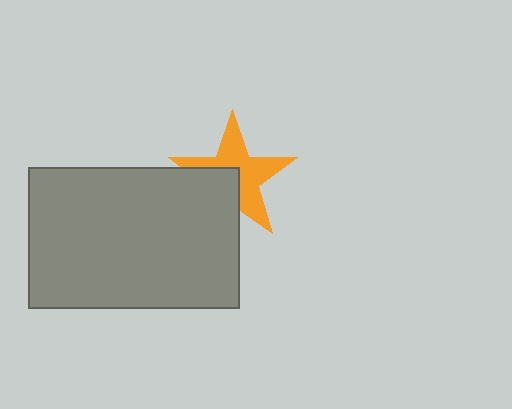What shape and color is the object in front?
The object in front is a gray rectangle.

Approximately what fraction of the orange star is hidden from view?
Roughly 37% of the orange star is hidden behind the gray rectangle.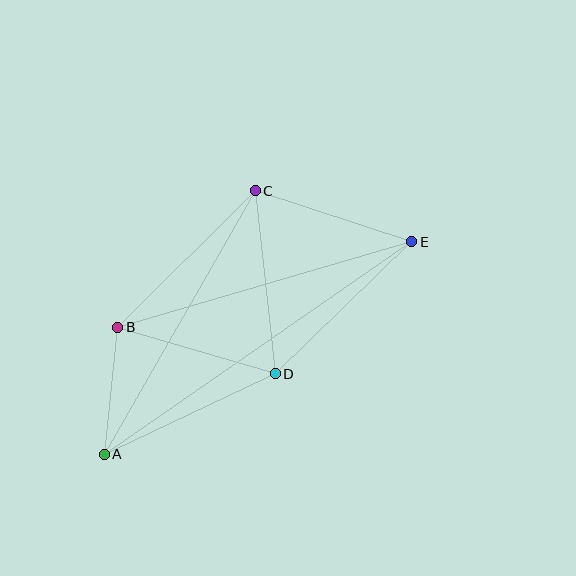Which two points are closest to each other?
Points A and B are closest to each other.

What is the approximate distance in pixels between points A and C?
The distance between A and C is approximately 304 pixels.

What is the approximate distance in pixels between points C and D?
The distance between C and D is approximately 184 pixels.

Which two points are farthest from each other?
Points A and E are farthest from each other.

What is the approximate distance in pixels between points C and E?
The distance between C and E is approximately 165 pixels.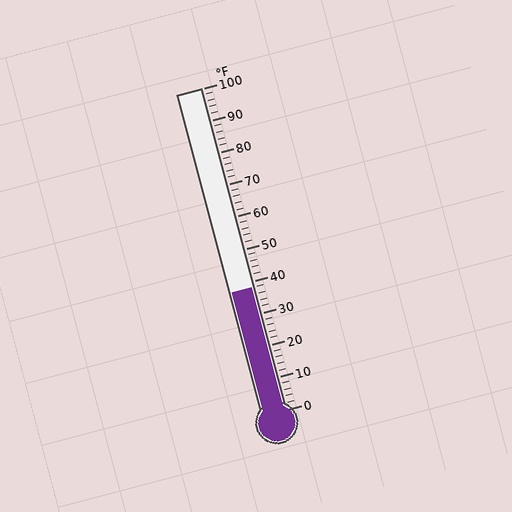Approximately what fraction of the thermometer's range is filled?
The thermometer is filled to approximately 40% of its range.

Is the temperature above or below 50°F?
The temperature is below 50°F.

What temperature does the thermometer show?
The thermometer shows approximately 38°F.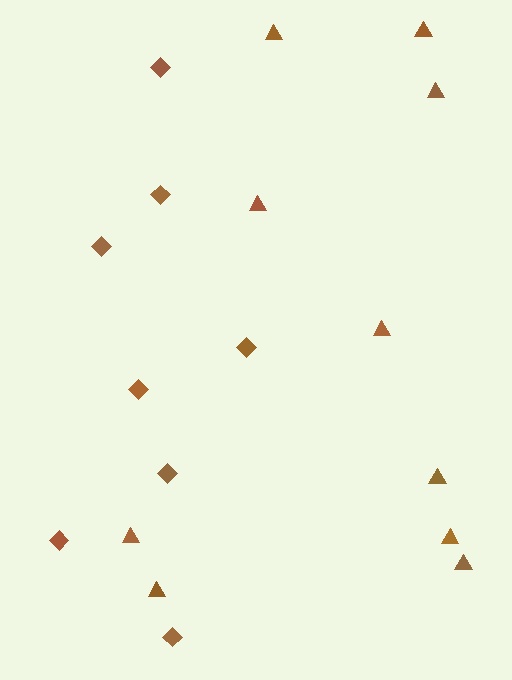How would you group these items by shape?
There are 2 groups: one group of triangles (10) and one group of diamonds (8).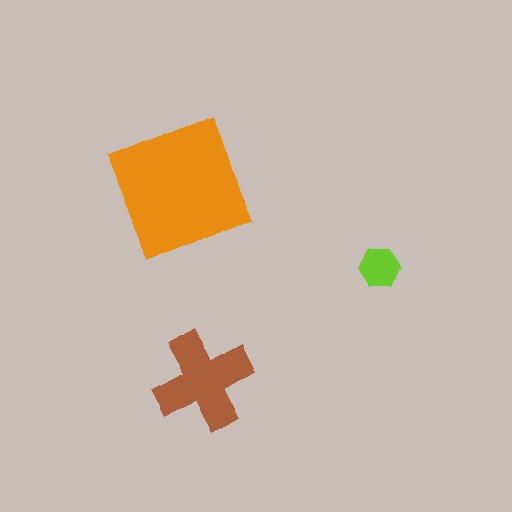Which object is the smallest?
The lime hexagon.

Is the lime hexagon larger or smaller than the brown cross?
Smaller.